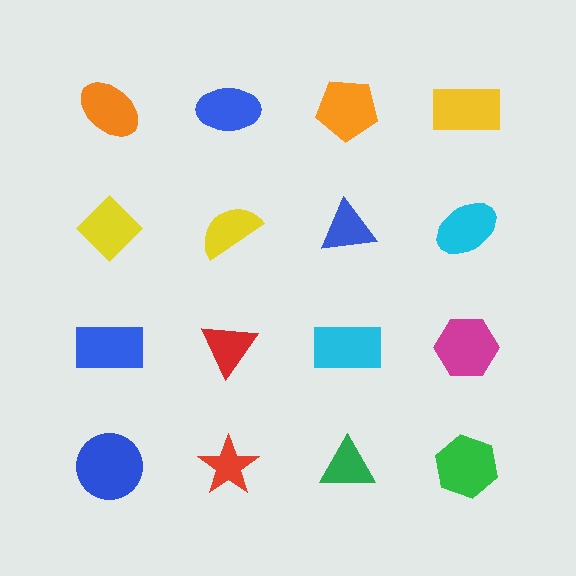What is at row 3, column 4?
A magenta hexagon.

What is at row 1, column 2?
A blue ellipse.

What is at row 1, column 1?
An orange ellipse.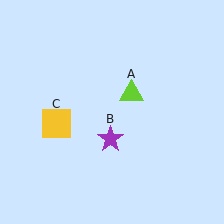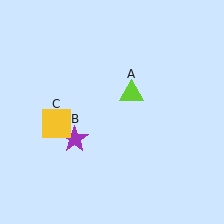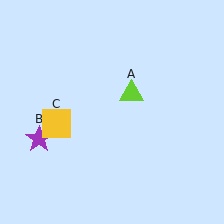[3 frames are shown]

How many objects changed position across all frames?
1 object changed position: purple star (object B).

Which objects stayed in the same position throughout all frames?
Lime triangle (object A) and yellow square (object C) remained stationary.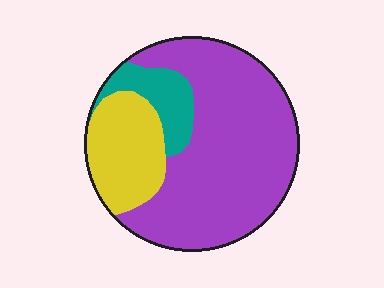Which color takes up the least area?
Teal, at roughly 10%.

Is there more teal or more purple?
Purple.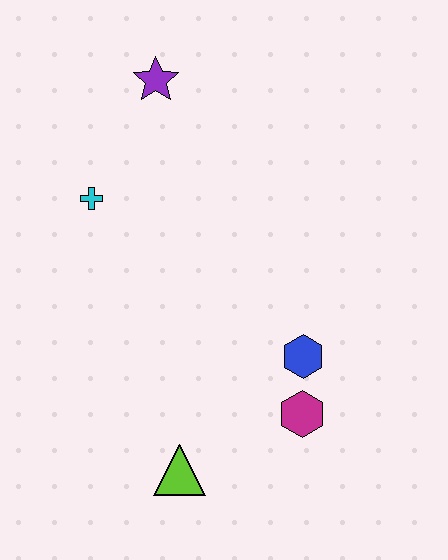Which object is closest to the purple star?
The cyan cross is closest to the purple star.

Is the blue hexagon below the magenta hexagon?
No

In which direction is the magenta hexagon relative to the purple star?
The magenta hexagon is below the purple star.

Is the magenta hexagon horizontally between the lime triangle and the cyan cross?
No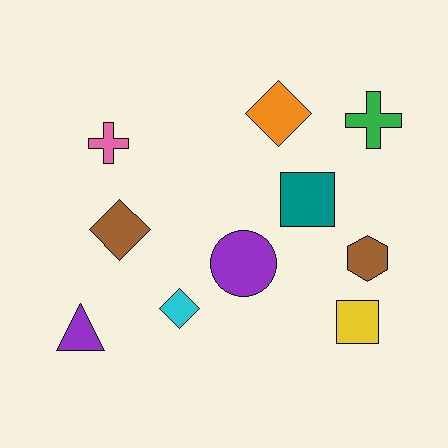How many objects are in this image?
There are 10 objects.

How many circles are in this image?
There is 1 circle.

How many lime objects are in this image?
There are no lime objects.